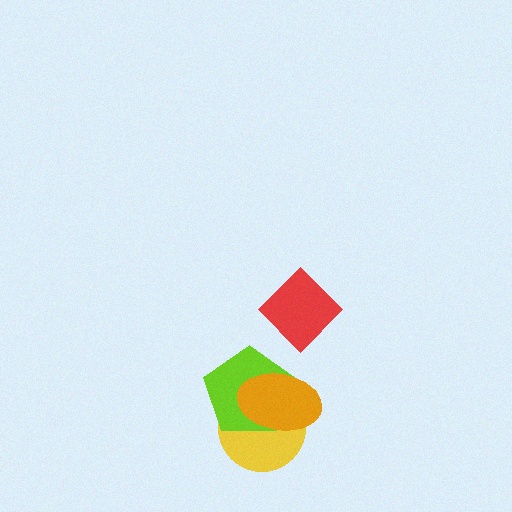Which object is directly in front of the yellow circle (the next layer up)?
The lime pentagon is directly in front of the yellow circle.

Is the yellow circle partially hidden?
Yes, it is partially covered by another shape.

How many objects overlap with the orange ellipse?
2 objects overlap with the orange ellipse.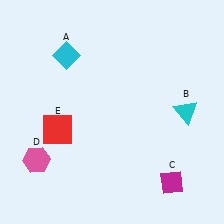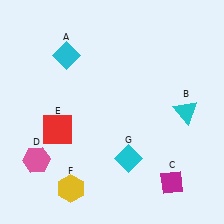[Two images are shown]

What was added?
A yellow hexagon (F), a cyan diamond (G) were added in Image 2.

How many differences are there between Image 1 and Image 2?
There are 2 differences between the two images.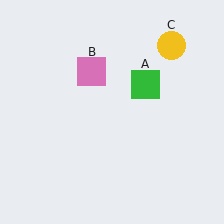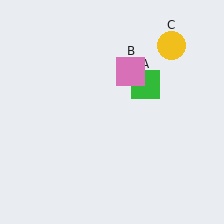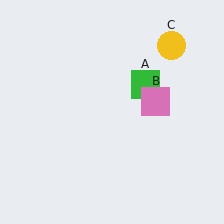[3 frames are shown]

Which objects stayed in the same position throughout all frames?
Green square (object A) and yellow circle (object C) remained stationary.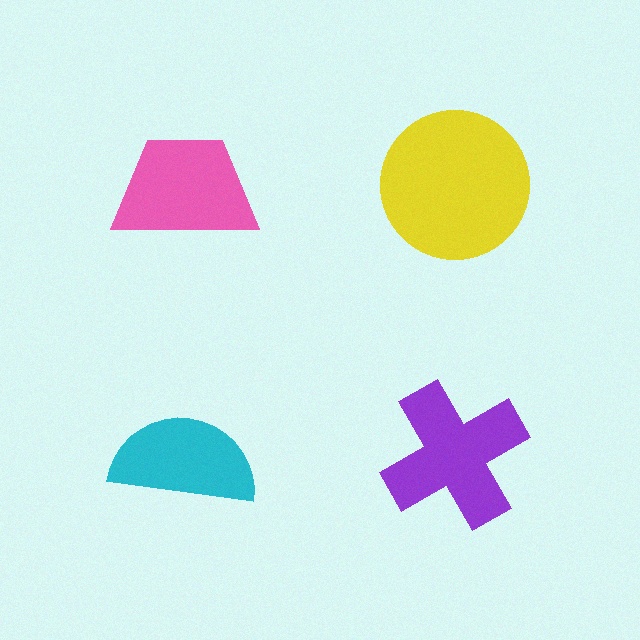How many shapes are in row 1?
2 shapes.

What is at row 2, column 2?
A purple cross.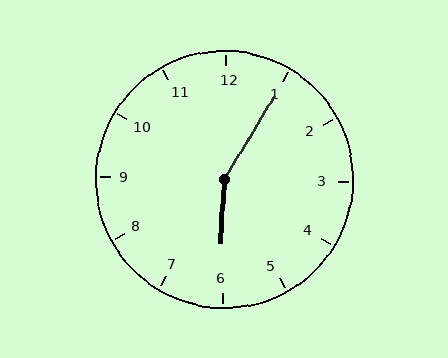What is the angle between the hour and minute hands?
Approximately 152 degrees.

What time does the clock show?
6:05.